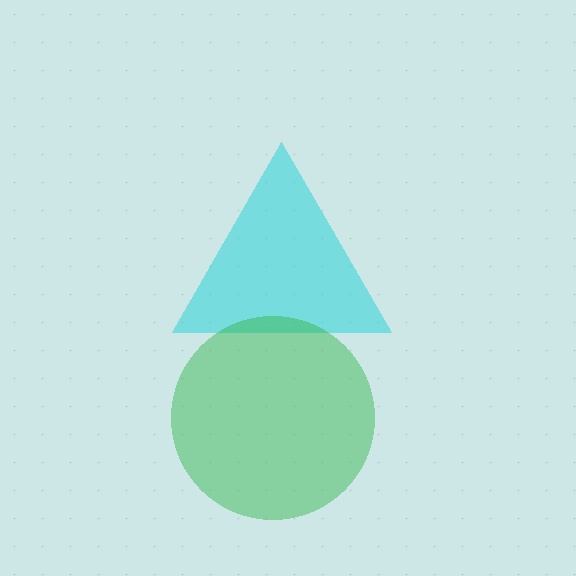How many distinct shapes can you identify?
There are 2 distinct shapes: a cyan triangle, a green circle.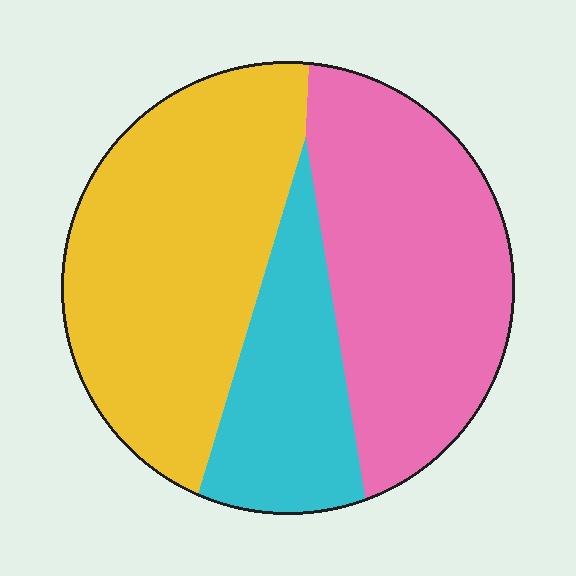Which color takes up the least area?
Cyan, at roughly 20%.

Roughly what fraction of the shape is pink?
Pink covers roughly 40% of the shape.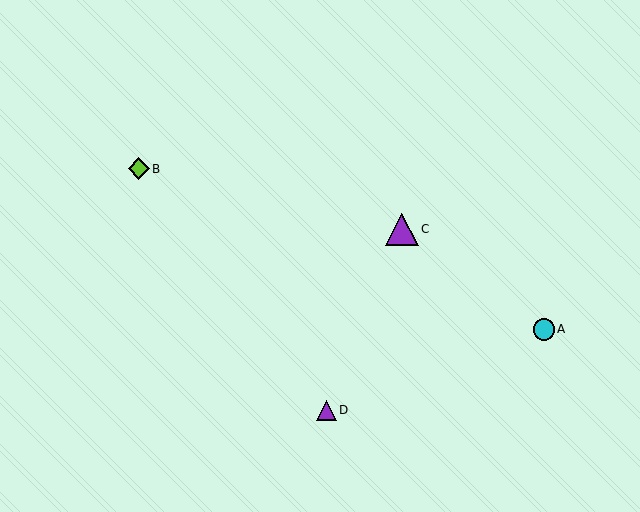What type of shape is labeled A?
Shape A is a cyan circle.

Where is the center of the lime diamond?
The center of the lime diamond is at (139, 169).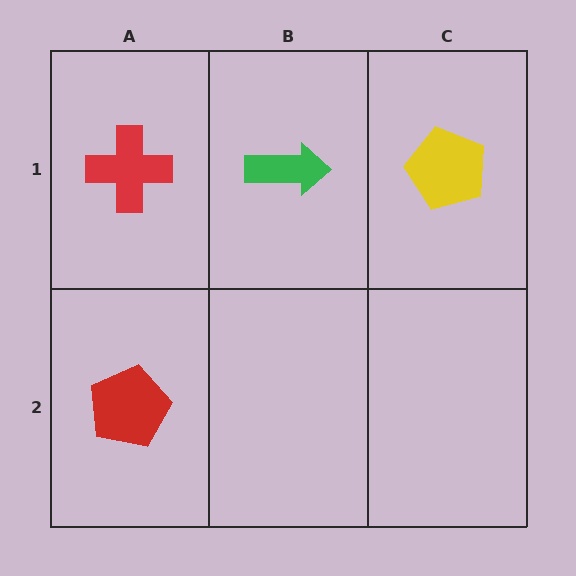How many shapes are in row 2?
1 shape.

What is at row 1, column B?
A green arrow.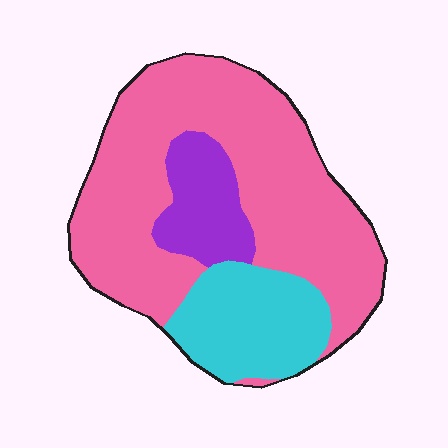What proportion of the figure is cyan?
Cyan takes up about one fifth (1/5) of the figure.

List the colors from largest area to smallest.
From largest to smallest: pink, cyan, purple.